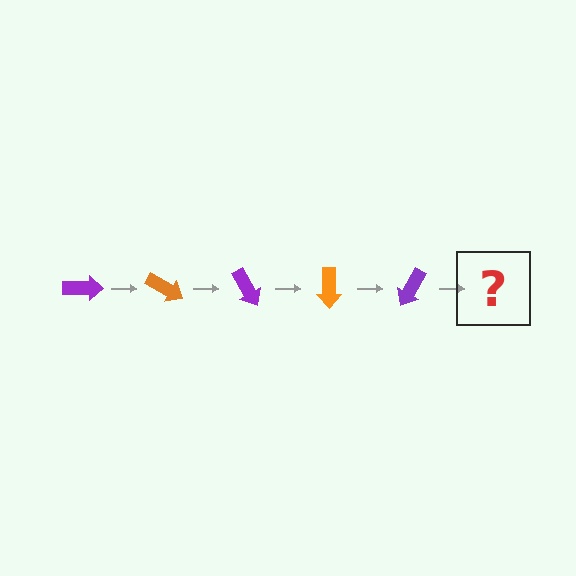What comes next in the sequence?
The next element should be an orange arrow, rotated 150 degrees from the start.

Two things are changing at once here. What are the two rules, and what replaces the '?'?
The two rules are that it rotates 30 degrees each step and the color cycles through purple and orange. The '?' should be an orange arrow, rotated 150 degrees from the start.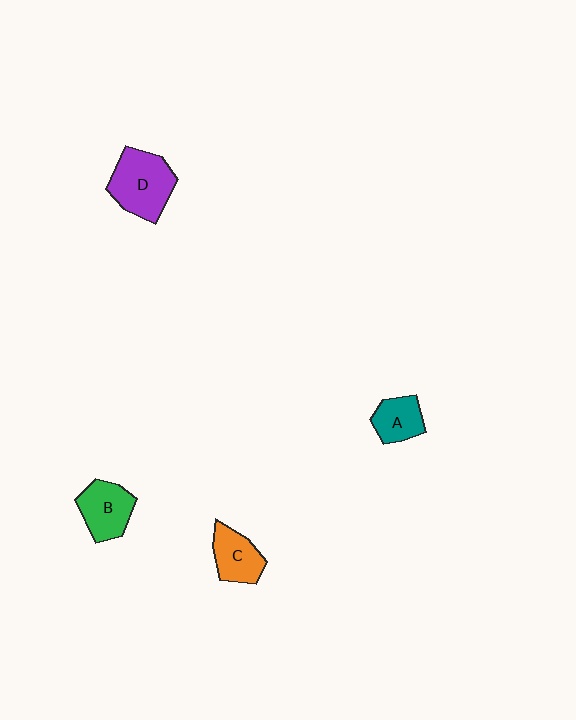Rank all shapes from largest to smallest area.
From largest to smallest: D (purple), B (green), C (orange), A (teal).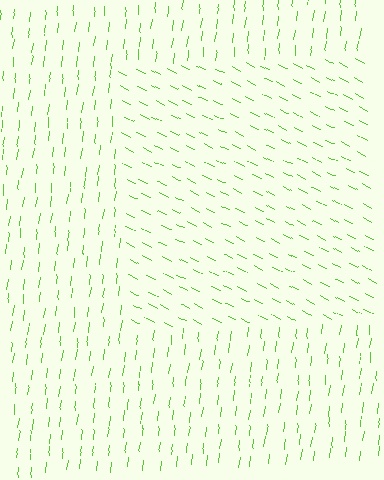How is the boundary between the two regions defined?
The boundary is defined purely by a change in line orientation (approximately 71 degrees difference). All lines are the same color and thickness.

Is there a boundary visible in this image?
Yes, there is a texture boundary formed by a change in line orientation.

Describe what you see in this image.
The image is filled with small lime line segments. A rectangle region in the image has lines oriented differently from the surrounding lines, creating a visible texture boundary.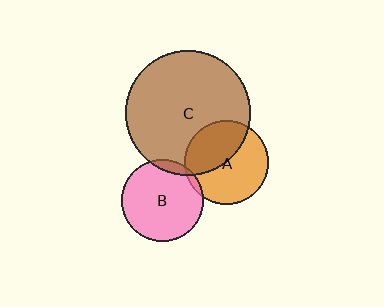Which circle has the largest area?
Circle C (brown).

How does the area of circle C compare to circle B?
Approximately 2.3 times.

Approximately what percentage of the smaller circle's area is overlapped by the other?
Approximately 40%.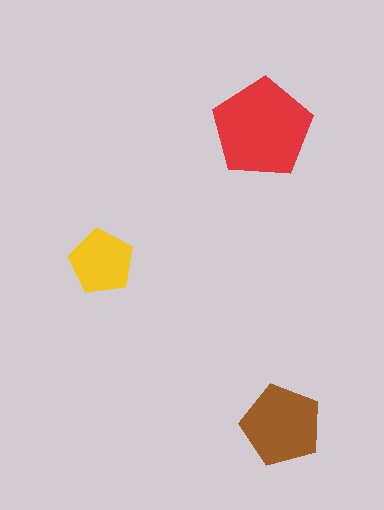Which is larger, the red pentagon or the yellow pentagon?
The red one.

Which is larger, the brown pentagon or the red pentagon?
The red one.